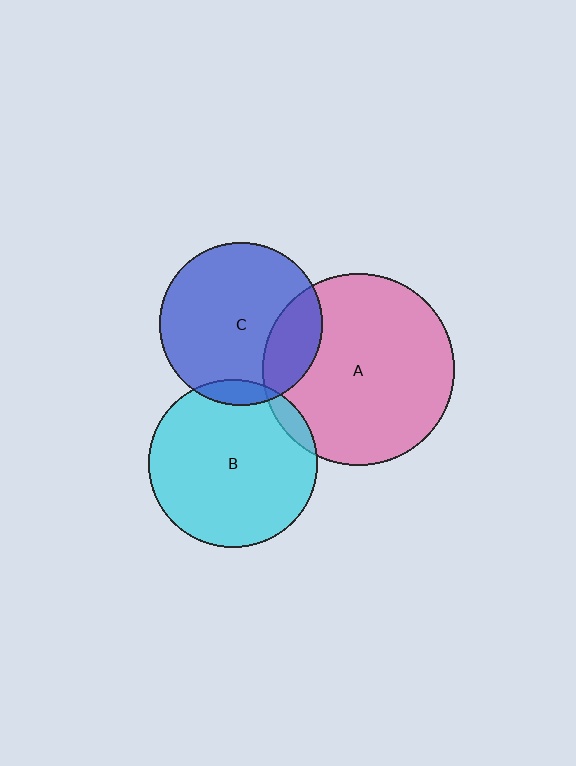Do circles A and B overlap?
Yes.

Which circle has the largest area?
Circle A (pink).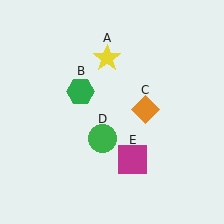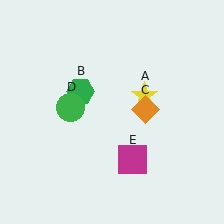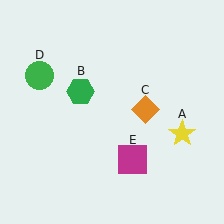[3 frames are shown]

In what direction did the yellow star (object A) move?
The yellow star (object A) moved down and to the right.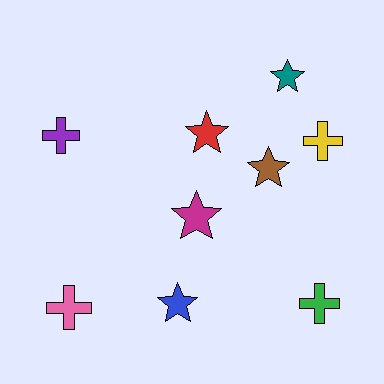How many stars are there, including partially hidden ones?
There are 5 stars.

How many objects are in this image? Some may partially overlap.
There are 9 objects.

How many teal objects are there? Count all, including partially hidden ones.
There is 1 teal object.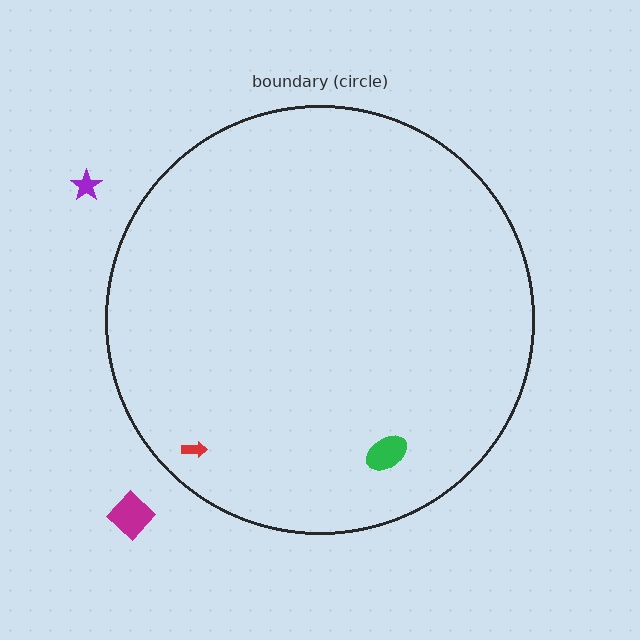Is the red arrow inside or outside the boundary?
Inside.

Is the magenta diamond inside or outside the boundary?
Outside.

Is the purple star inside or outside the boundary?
Outside.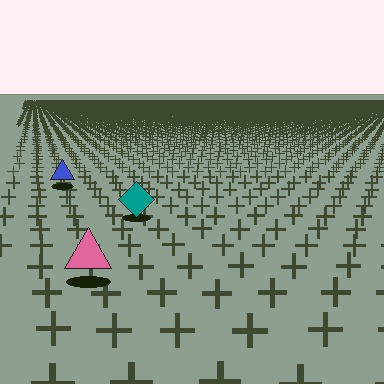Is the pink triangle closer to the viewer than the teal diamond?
Yes. The pink triangle is closer — you can tell from the texture gradient: the ground texture is coarser near it.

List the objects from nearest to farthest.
From nearest to farthest: the pink triangle, the teal diamond, the blue triangle.